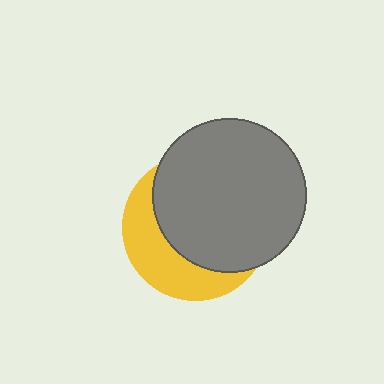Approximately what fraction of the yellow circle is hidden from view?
Roughly 65% of the yellow circle is hidden behind the gray circle.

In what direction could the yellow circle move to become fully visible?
The yellow circle could move toward the lower-left. That would shift it out from behind the gray circle entirely.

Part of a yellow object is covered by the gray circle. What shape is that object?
It is a circle.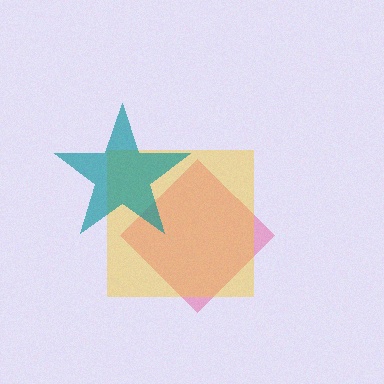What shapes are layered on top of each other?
The layered shapes are: a pink diamond, a yellow square, a teal star.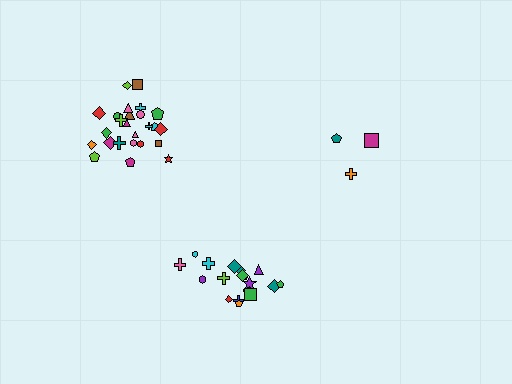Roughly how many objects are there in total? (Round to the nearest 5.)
Roughly 45 objects in total.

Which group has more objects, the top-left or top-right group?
The top-left group.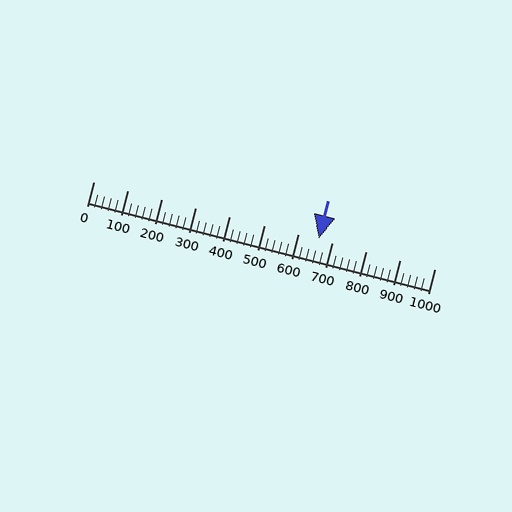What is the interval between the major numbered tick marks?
The major tick marks are spaced 100 units apart.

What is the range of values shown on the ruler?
The ruler shows values from 0 to 1000.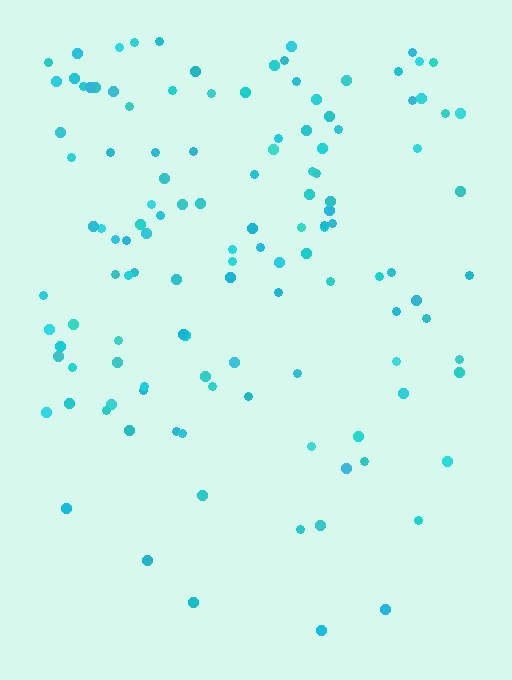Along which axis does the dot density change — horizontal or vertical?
Vertical.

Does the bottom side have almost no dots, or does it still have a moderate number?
Still a moderate number, just noticeably fewer than the top.